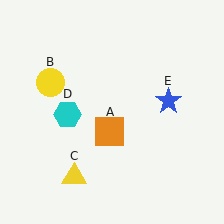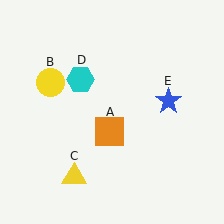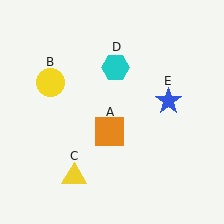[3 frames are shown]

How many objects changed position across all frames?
1 object changed position: cyan hexagon (object D).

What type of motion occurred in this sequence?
The cyan hexagon (object D) rotated clockwise around the center of the scene.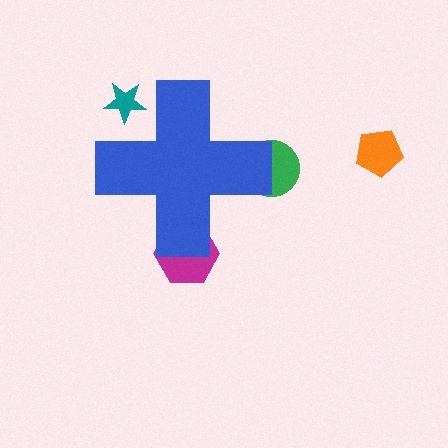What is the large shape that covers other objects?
A blue cross.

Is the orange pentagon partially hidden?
No, the orange pentagon is fully visible.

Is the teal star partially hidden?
Yes, the teal star is partially hidden behind the blue cross.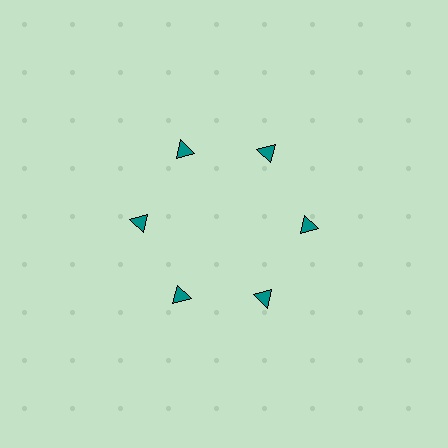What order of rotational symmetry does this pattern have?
This pattern has 6-fold rotational symmetry.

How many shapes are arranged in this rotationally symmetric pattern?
There are 6 shapes, arranged in 6 groups of 1.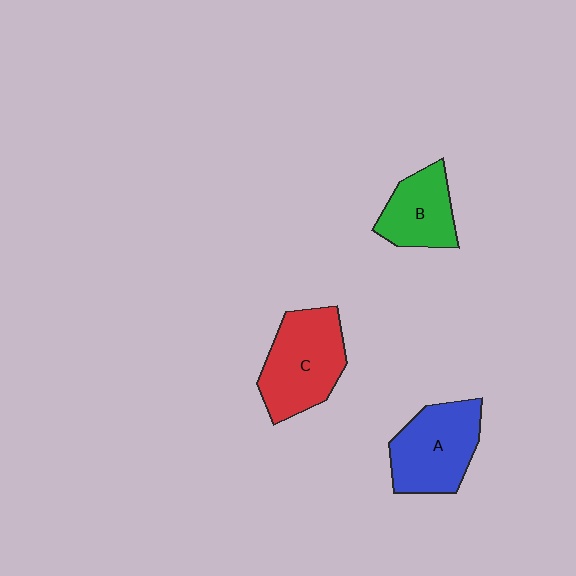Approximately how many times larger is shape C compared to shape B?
Approximately 1.5 times.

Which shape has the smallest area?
Shape B (green).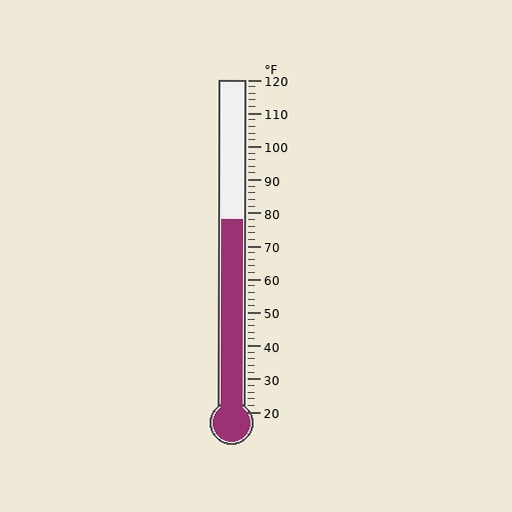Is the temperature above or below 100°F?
The temperature is below 100°F.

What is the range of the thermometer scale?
The thermometer scale ranges from 20°F to 120°F.